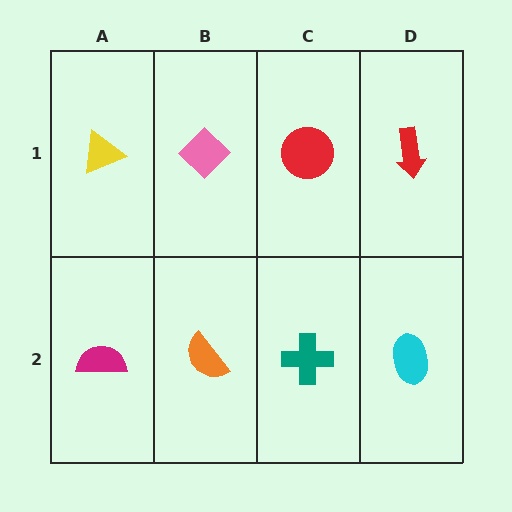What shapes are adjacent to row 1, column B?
An orange semicircle (row 2, column B), a yellow triangle (row 1, column A), a red circle (row 1, column C).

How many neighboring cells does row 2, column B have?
3.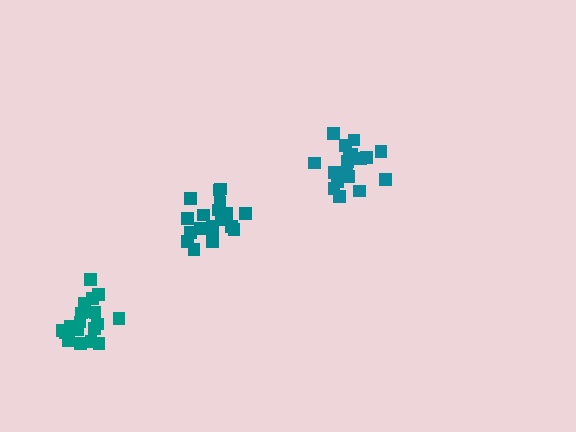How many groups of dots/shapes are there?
There are 3 groups.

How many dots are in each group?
Group 1: 19 dots, Group 2: 18 dots, Group 3: 20 dots (57 total).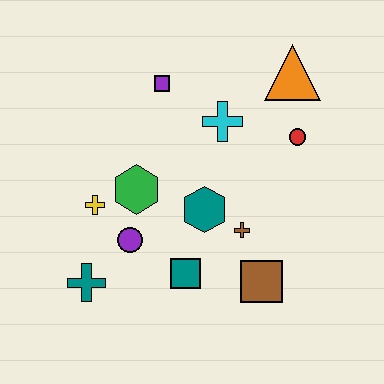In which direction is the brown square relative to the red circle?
The brown square is below the red circle.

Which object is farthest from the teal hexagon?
The orange triangle is farthest from the teal hexagon.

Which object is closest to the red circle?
The orange triangle is closest to the red circle.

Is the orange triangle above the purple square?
Yes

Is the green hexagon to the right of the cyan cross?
No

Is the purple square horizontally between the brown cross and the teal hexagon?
No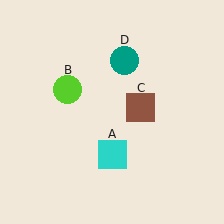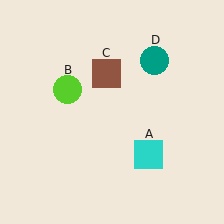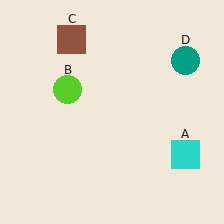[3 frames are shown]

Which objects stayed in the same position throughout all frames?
Lime circle (object B) remained stationary.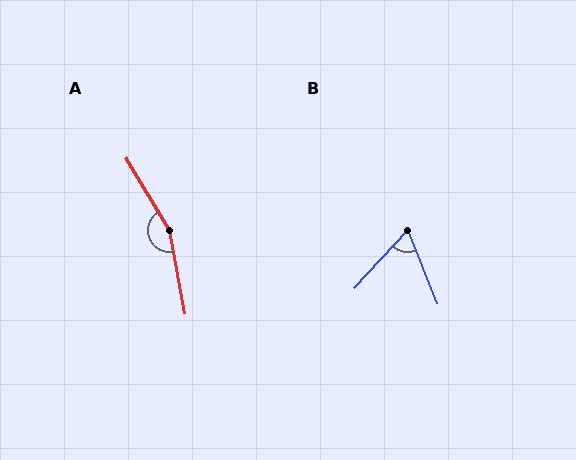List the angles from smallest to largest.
B (65°), A (160°).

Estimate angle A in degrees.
Approximately 160 degrees.